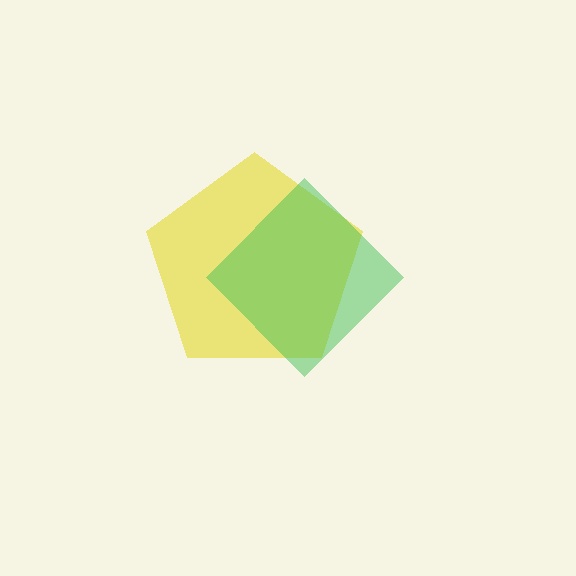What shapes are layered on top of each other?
The layered shapes are: a yellow pentagon, a green diamond.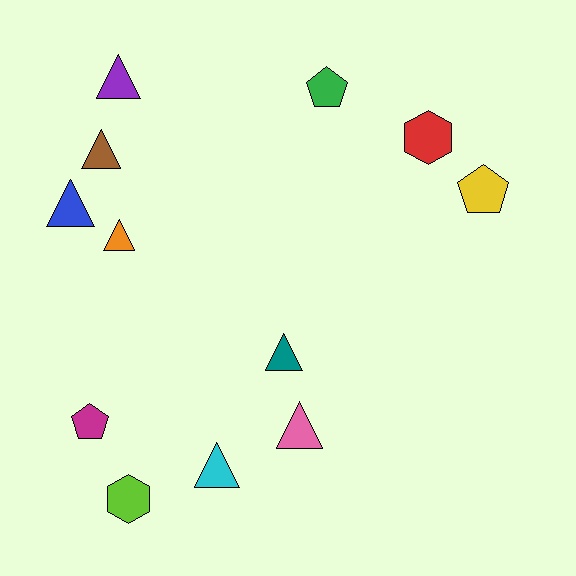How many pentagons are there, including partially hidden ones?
There are 3 pentagons.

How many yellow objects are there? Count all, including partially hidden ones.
There is 1 yellow object.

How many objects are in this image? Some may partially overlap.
There are 12 objects.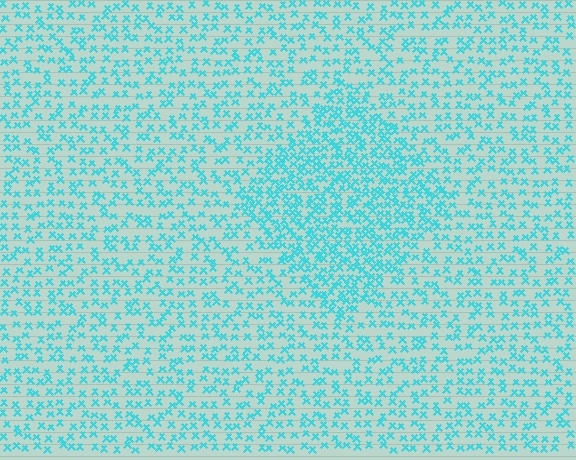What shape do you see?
I see a diamond.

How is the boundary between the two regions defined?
The boundary is defined by a change in element density (approximately 1.9x ratio). All elements are the same color, size, and shape.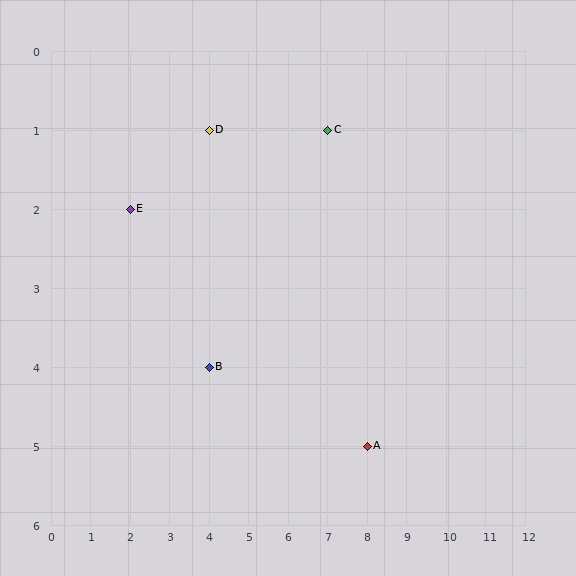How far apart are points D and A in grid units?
Points D and A are 4 columns and 4 rows apart (about 5.7 grid units diagonally).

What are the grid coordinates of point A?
Point A is at grid coordinates (8, 5).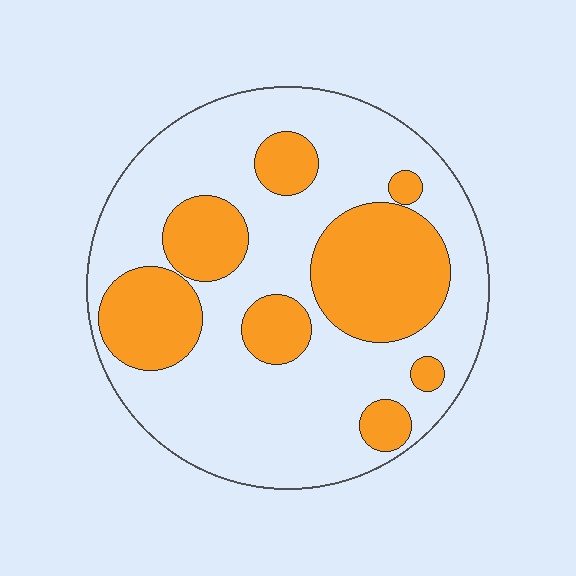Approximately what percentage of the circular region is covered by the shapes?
Approximately 30%.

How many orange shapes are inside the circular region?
8.